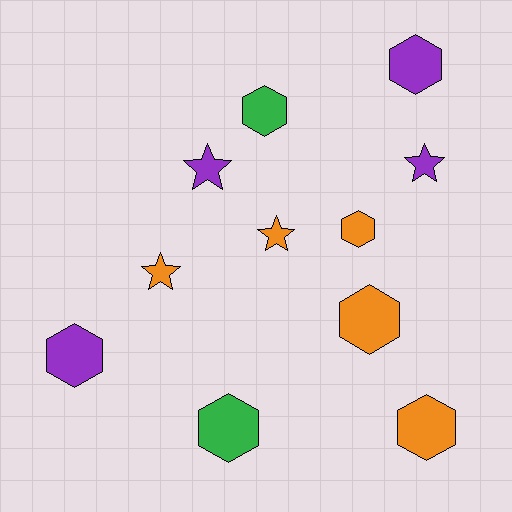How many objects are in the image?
There are 11 objects.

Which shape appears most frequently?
Hexagon, with 7 objects.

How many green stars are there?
There are no green stars.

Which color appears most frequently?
Orange, with 5 objects.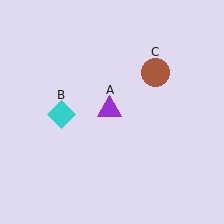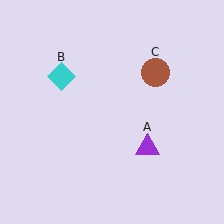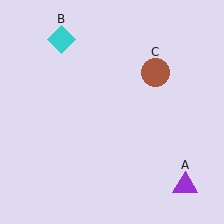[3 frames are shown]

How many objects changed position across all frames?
2 objects changed position: purple triangle (object A), cyan diamond (object B).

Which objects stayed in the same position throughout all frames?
Brown circle (object C) remained stationary.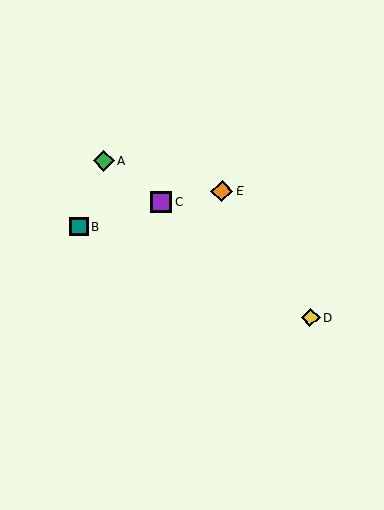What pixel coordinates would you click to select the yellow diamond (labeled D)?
Click at (310, 317) to select the yellow diamond D.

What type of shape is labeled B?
Shape B is a teal square.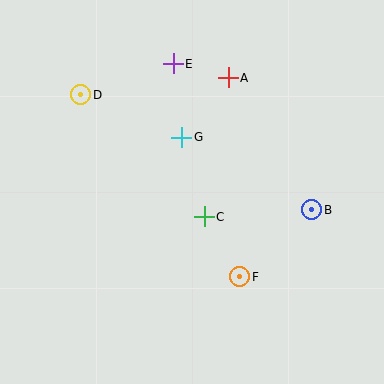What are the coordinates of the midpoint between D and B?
The midpoint between D and B is at (196, 152).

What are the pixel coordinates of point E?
Point E is at (173, 64).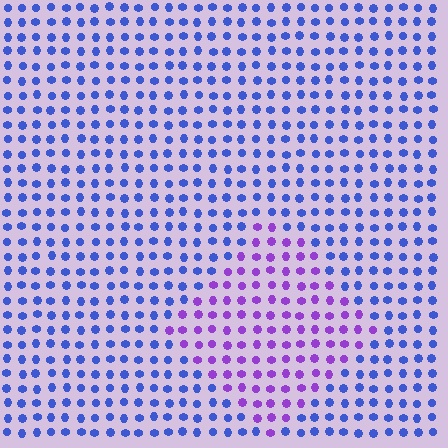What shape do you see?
I see a diamond.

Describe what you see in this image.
The image is filled with small blue elements in a uniform arrangement. A diamond-shaped region is visible where the elements are tinted to a slightly different hue, forming a subtle color boundary.